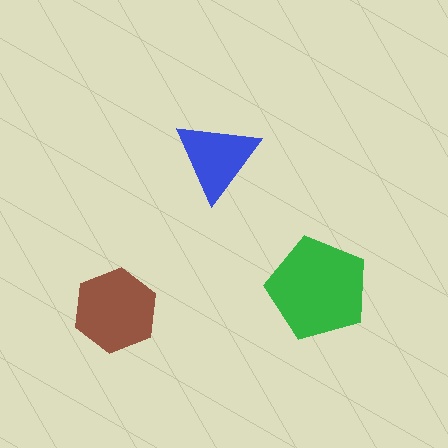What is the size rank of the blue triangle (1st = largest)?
3rd.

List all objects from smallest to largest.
The blue triangle, the brown hexagon, the green pentagon.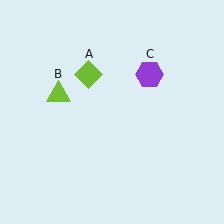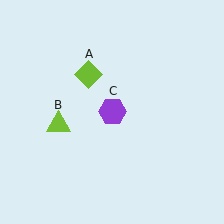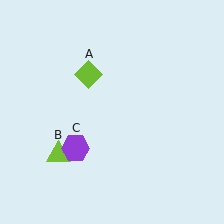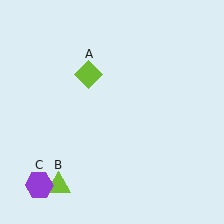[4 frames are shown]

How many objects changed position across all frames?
2 objects changed position: lime triangle (object B), purple hexagon (object C).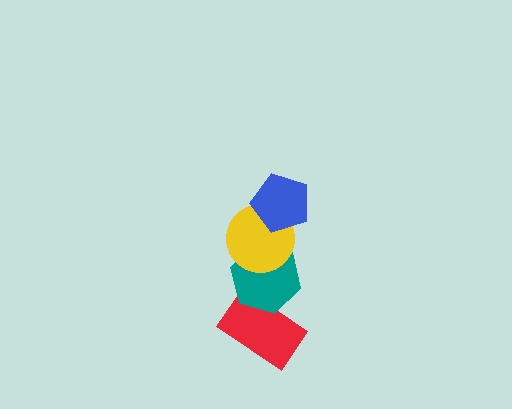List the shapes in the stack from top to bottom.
From top to bottom: the blue pentagon, the yellow circle, the teal hexagon, the red rectangle.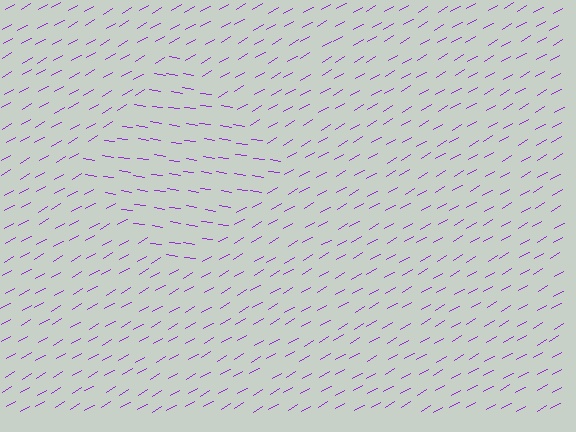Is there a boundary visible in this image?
Yes, there is a texture boundary formed by a change in line orientation.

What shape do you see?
I see a diamond.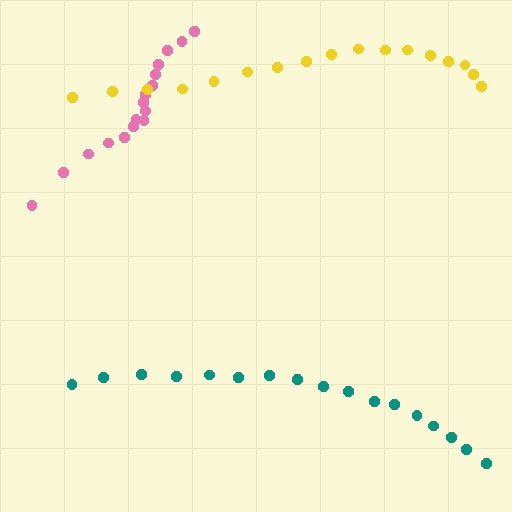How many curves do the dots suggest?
There are 3 distinct paths.